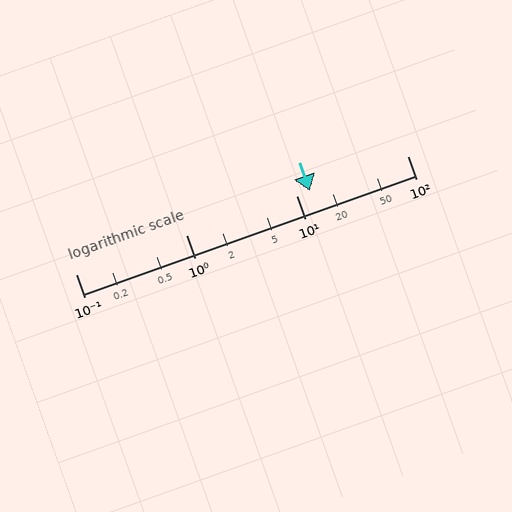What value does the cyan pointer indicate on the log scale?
The pointer indicates approximately 13.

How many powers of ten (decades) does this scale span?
The scale spans 3 decades, from 0.1 to 100.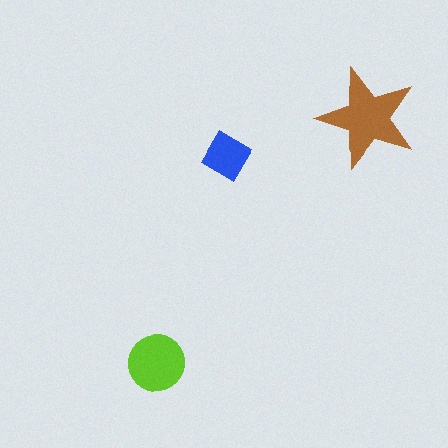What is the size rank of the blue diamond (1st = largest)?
3rd.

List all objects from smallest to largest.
The blue diamond, the lime circle, the brown star.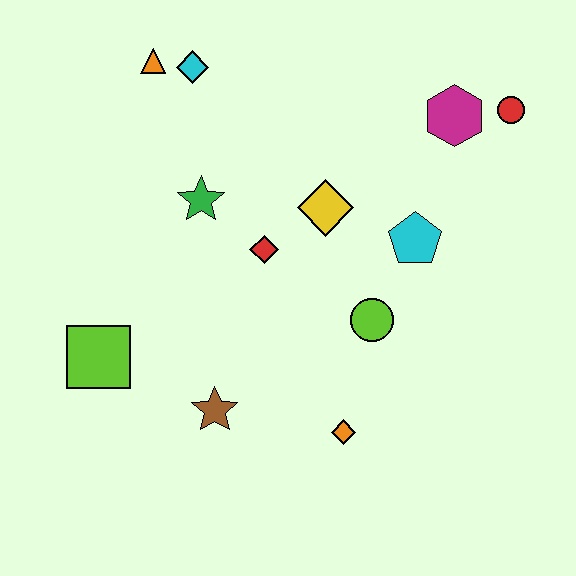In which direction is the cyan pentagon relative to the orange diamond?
The cyan pentagon is above the orange diamond.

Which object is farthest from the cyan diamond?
The orange diamond is farthest from the cyan diamond.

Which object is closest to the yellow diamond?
The red diamond is closest to the yellow diamond.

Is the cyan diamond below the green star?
No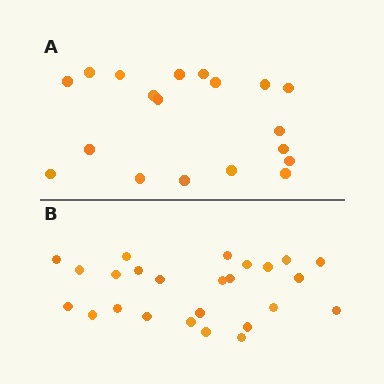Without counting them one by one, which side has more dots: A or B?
Region B (the bottom region) has more dots.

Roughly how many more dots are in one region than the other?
Region B has about 6 more dots than region A.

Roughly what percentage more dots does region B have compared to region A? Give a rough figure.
About 30% more.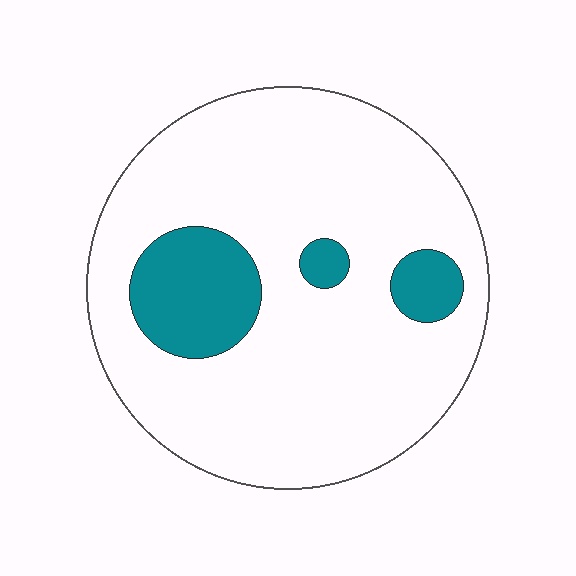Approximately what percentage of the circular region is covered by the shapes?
Approximately 15%.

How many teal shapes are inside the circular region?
3.